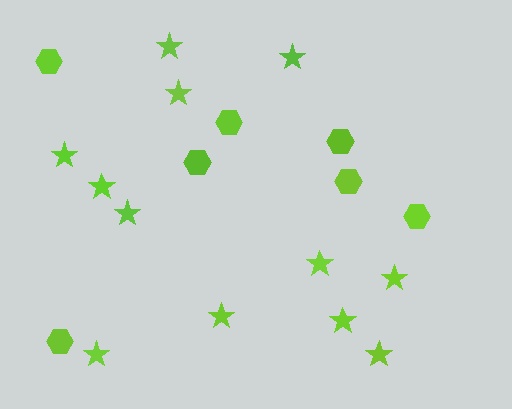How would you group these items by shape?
There are 2 groups: one group of hexagons (7) and one group of stars (12).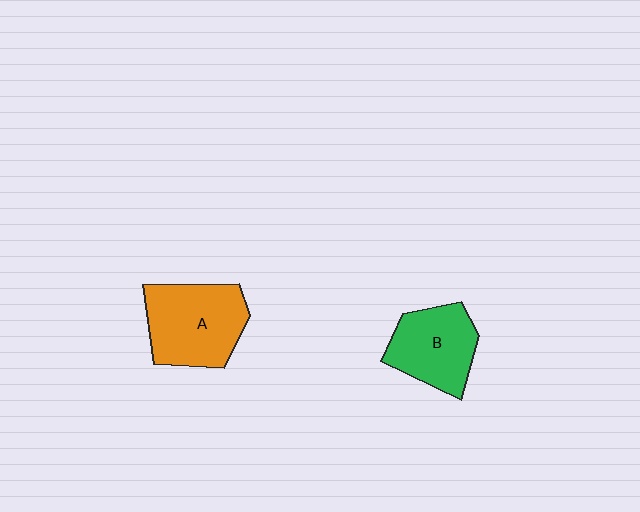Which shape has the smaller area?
Shape B (green).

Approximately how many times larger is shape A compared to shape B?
Approximately 1.2 times.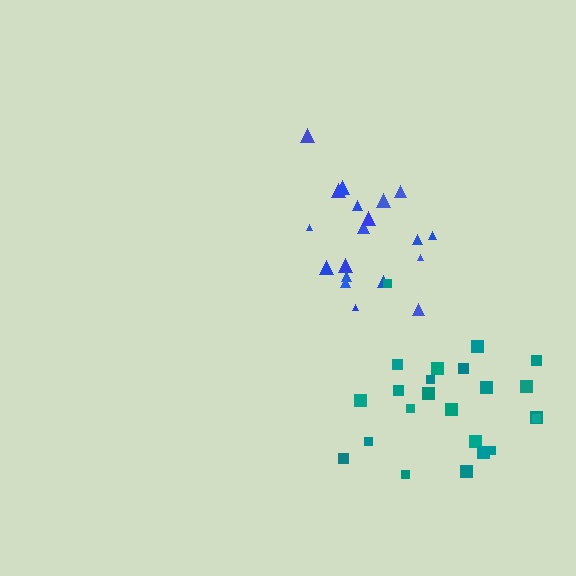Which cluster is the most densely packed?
Blue.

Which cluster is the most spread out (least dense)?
Teal.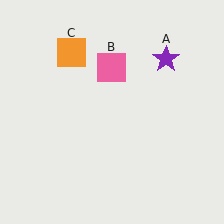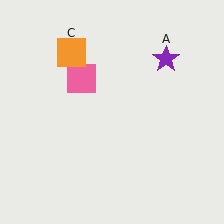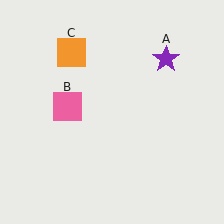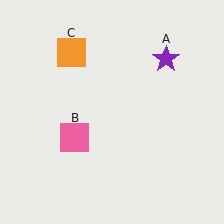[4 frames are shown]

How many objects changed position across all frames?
1 object changed position: pink square (object B).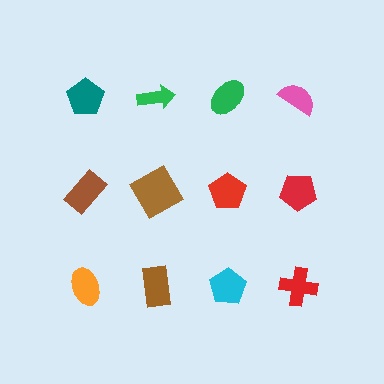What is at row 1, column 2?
A green arrow.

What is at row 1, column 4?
A pink semicircle.